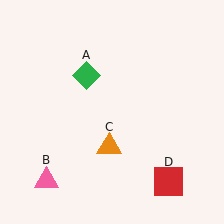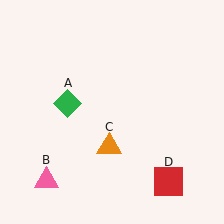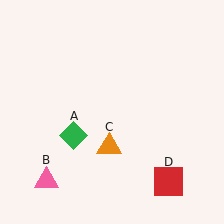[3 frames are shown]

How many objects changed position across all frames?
1 object changed position: green diamond (object A).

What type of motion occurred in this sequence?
The green diamond (object A) rotated counterclockwise around the center of the scene.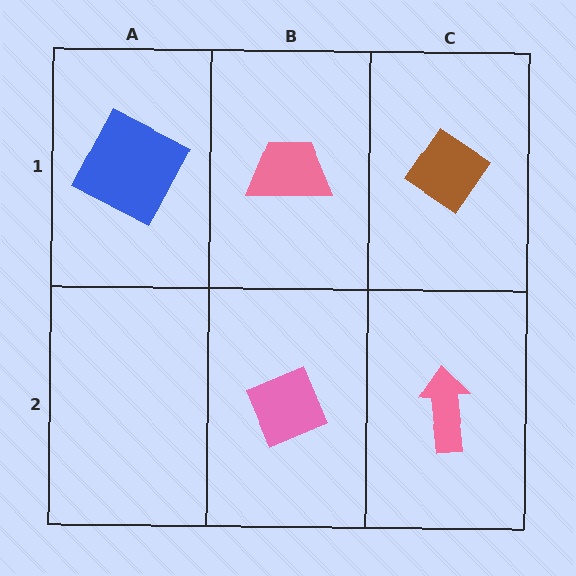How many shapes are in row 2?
2 shapes.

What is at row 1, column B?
A pink trapezoid.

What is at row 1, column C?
A brown diamond.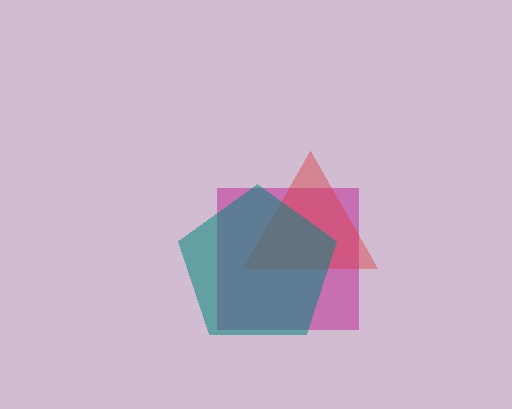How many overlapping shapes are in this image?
There are 3 overlapping shapes in the image.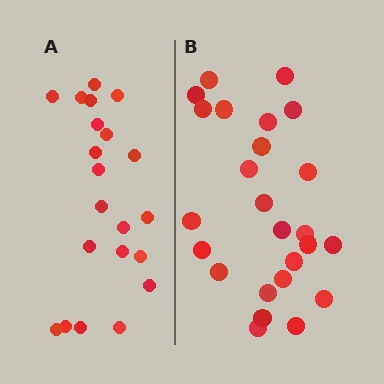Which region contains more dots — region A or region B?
Region B (the right region) has more dots.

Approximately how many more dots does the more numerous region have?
Region B has about 4 more dots than region A.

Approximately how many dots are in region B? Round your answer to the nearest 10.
About 20 dots. (The exact count is 25, which rounds to 20.)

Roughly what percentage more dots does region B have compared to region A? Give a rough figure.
About 20% more.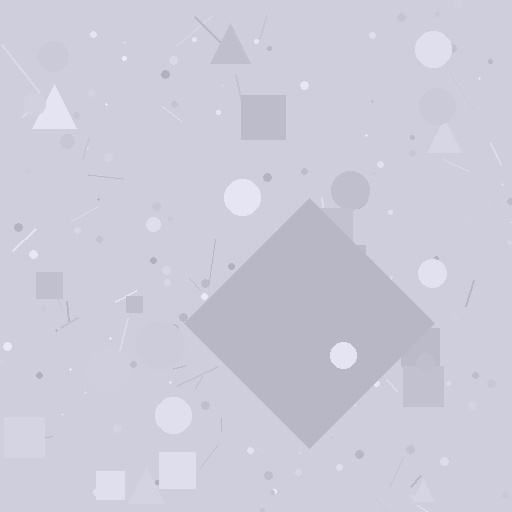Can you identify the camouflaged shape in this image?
The camouflaged shape is a diamond.